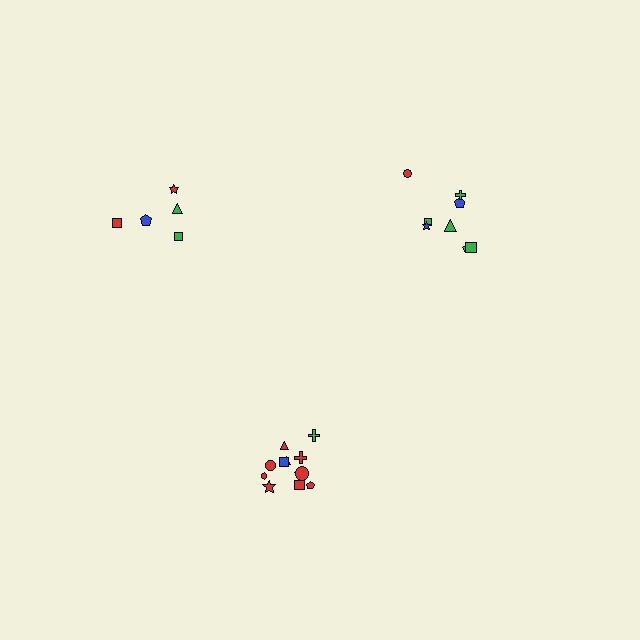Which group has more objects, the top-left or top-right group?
The top-right group.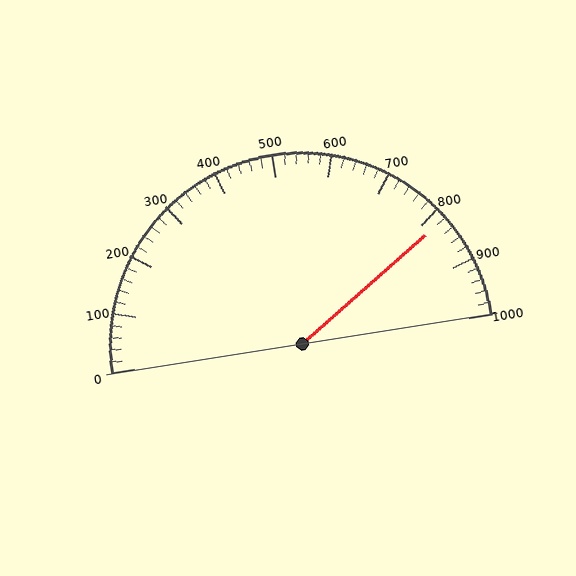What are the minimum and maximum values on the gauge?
The gauge ranges from 0 to 1000.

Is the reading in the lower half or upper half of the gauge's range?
The reading is in the upper half of the range (0 to 1000).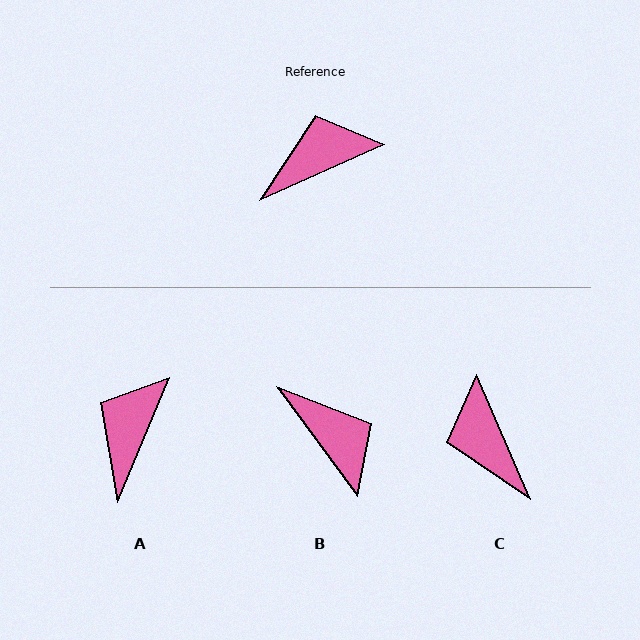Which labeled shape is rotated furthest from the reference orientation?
C, about 89 degrees away.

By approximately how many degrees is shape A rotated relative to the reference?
Approximately 43 degrees counter-clockwise.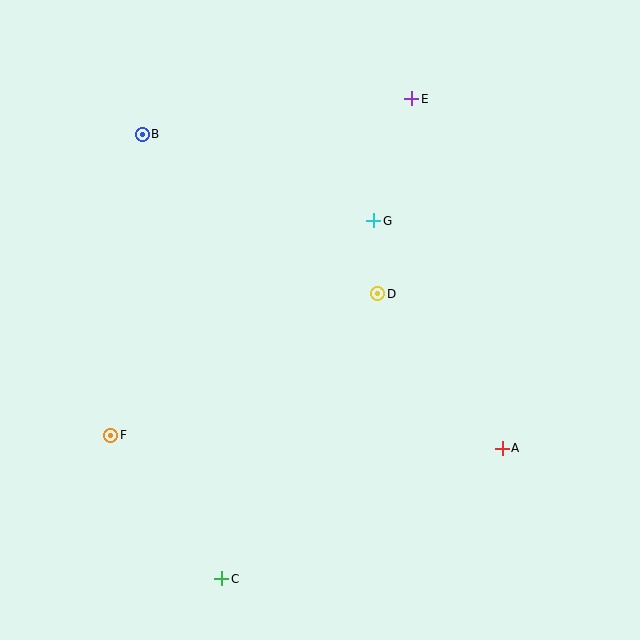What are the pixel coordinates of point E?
Point E is at (412, 99).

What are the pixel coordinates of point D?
Point D is at (378, 294).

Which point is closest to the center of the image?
Point D at (378, 294) is closest to the center.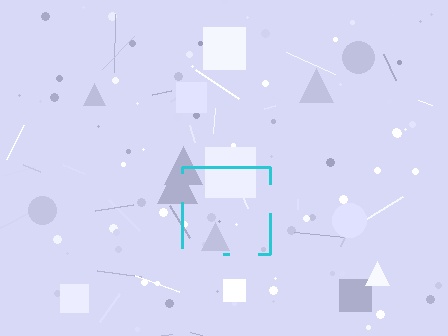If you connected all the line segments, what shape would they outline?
They would outline a square.